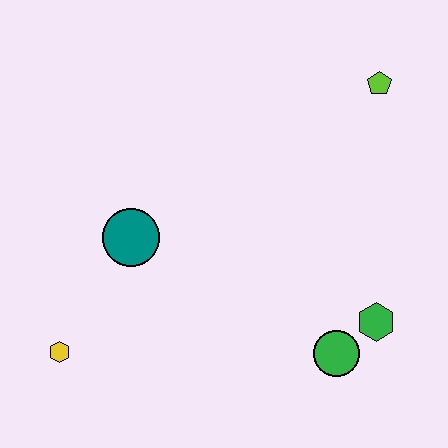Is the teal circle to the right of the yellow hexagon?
Yes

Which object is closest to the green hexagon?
The green circle is closest to the green hexagon.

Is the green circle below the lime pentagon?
Yes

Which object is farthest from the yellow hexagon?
The lime pentagon is farthest from the yellow hexagon.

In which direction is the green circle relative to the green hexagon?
The green circle is to the left of the green hexagon.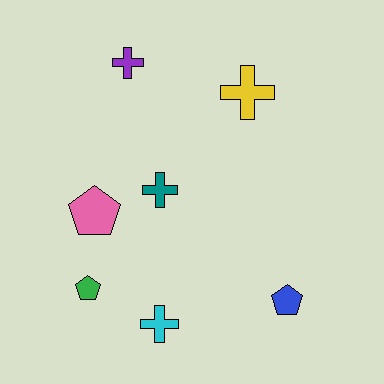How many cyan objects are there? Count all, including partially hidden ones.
There is 1 cyan object.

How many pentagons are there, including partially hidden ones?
There are 3 pentagons.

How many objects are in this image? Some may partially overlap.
There are 7 objects.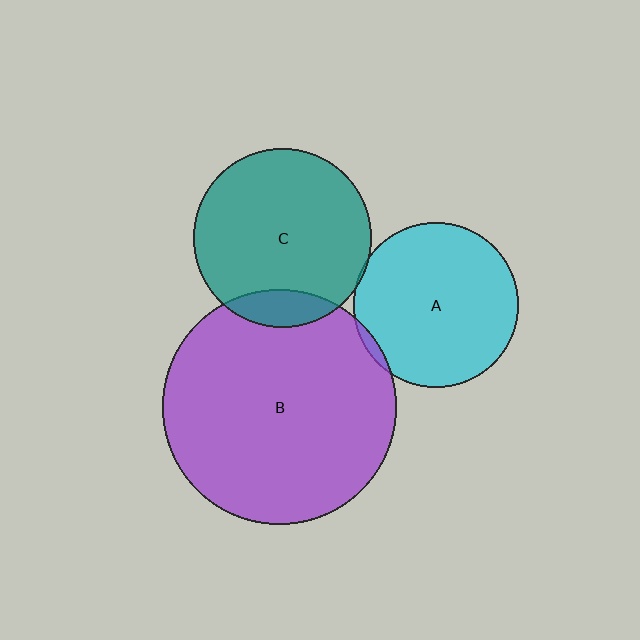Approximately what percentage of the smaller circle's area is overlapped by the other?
Approximately 10%.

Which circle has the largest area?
Circle B (purple).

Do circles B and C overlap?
Yes.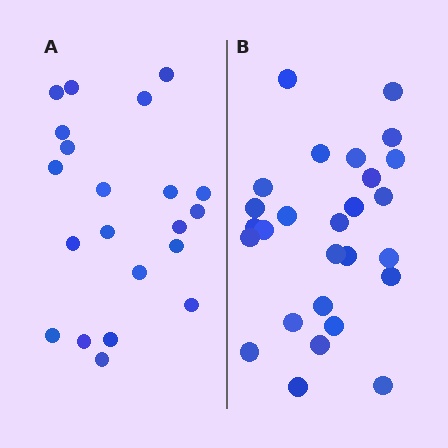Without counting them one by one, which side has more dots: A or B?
Region B (the right region) has more dots.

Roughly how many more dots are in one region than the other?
Region B has about 6 more dots than region A.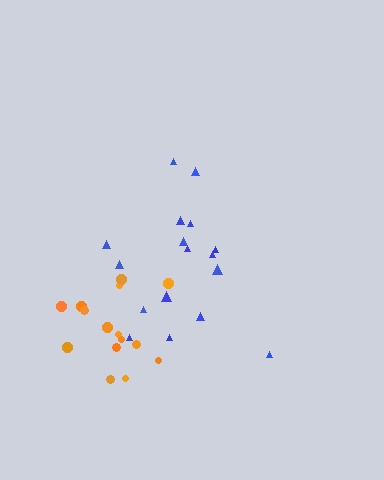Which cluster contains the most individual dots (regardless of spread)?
Blue (17).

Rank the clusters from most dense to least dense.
orange, blue.